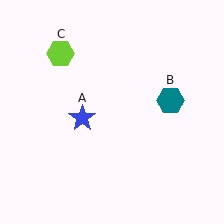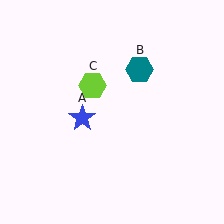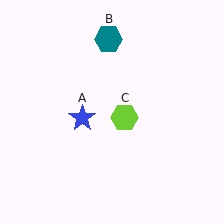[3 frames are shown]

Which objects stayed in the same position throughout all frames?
Blue star (object A) remained stationary.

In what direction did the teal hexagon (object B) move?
The teal hexagon (object B) moved up and to the left.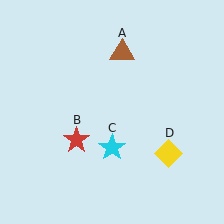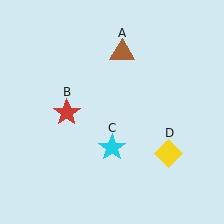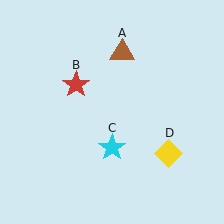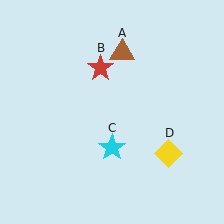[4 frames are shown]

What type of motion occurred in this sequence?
The red star (object B) rotated clockwise around the center of the scene.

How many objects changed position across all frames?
1 object changed position: red star (object B).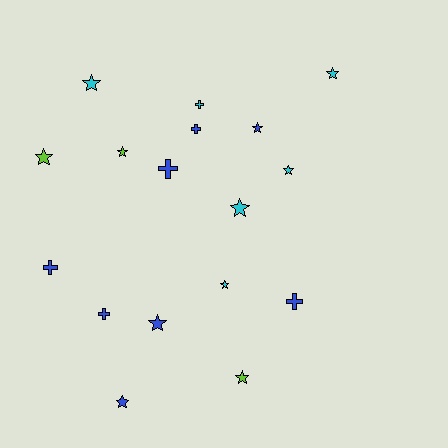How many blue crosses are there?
There are 5 blue crosses.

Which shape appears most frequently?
Star, with 11 objects.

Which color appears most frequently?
Blue, with 8 objects.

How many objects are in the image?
There are 17 objects.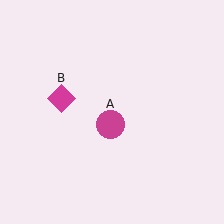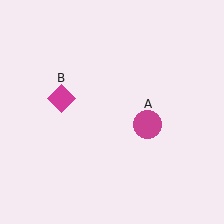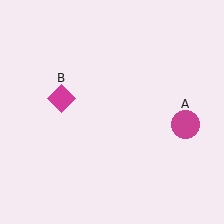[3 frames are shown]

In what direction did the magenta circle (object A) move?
The magenta circle (object A) moved right.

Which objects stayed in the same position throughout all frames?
Magenta diamond (object B) remained stationary.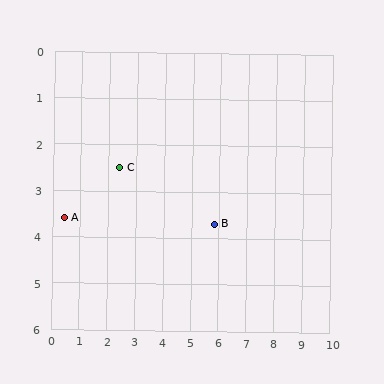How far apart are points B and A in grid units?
Points B and A are about 5.4 grid units apart.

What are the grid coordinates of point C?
Point C is at approximately (2.4, 2.5).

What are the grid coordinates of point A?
Point A is at approximately (0.4, 3.6).